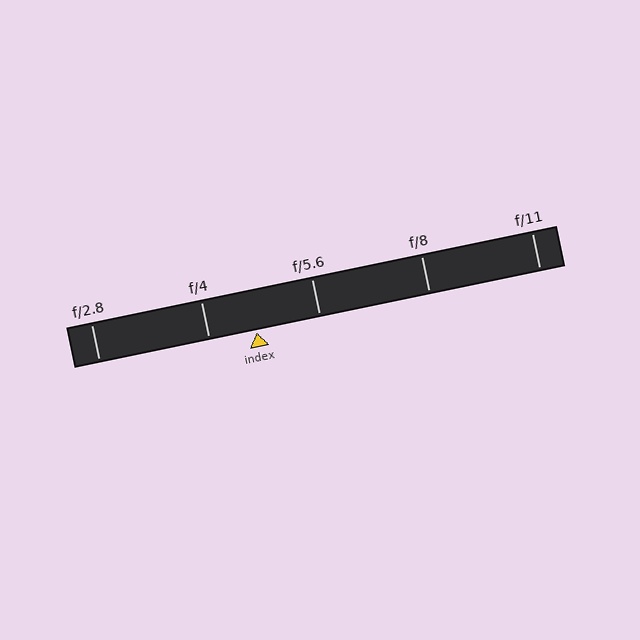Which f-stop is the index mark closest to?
The index mark is closest to f/4.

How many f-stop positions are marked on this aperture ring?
There are 5 f-stop positions marked.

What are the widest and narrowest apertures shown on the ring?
The widest aperture shown is f/2.8 and the narrowest is f/11.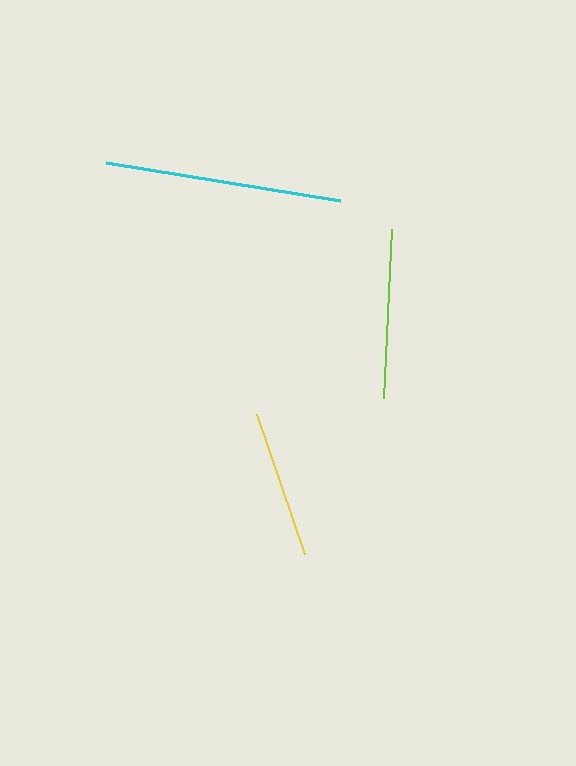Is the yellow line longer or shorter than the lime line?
The lime line is longer than the yellow line.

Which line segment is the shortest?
The yellow line is the shortest at approximately 147 pixels.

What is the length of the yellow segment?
The yellow segment is approximately 147 pixels long.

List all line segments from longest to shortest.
From longest to shortest: cyan, lime, yellow.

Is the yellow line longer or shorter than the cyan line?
The cyan line is longer than the yellow line.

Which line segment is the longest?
The cyan line is the longest at approximately 237 pixels.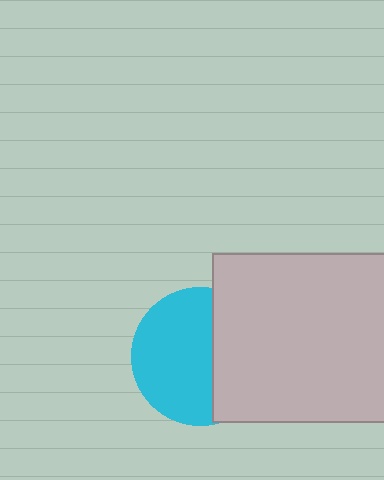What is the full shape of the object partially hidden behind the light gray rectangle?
The partially hidden object is a cyan circle.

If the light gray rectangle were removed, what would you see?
You would see the complete cyan circle.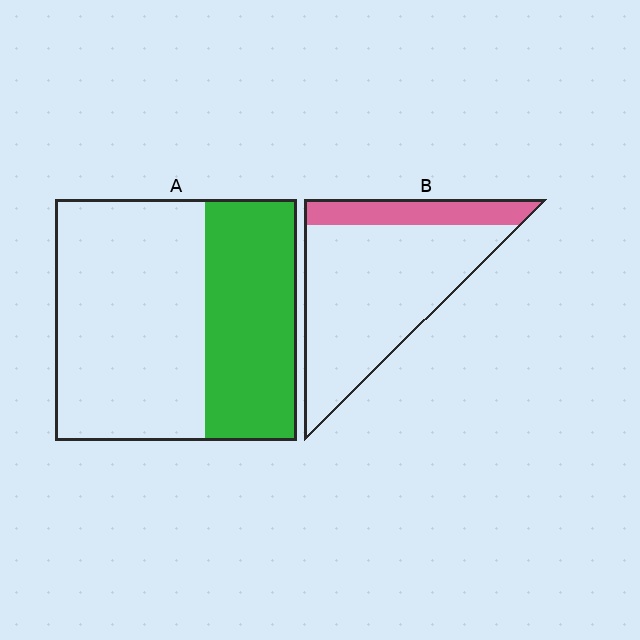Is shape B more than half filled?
No.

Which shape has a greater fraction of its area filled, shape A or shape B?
Shape A.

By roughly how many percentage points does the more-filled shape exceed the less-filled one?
By roughly 20 percentage points (A over B).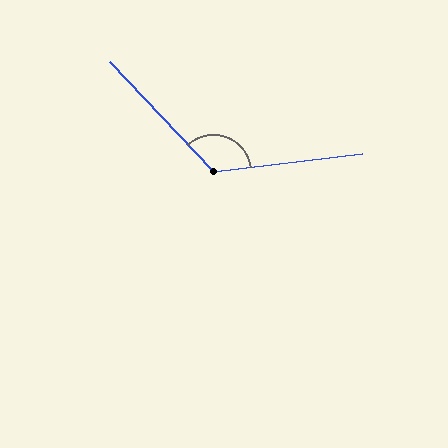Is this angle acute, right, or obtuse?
It is obtuse.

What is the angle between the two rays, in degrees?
Approximately 126 degrees.